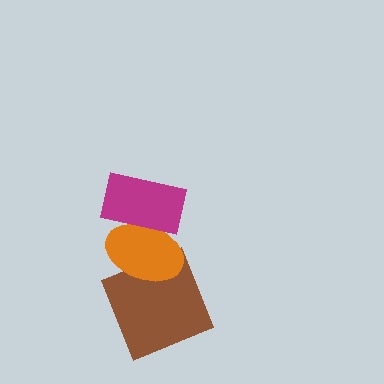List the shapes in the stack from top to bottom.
From top to bottom: the magenta rectangle, the orange ellipse, the brown square.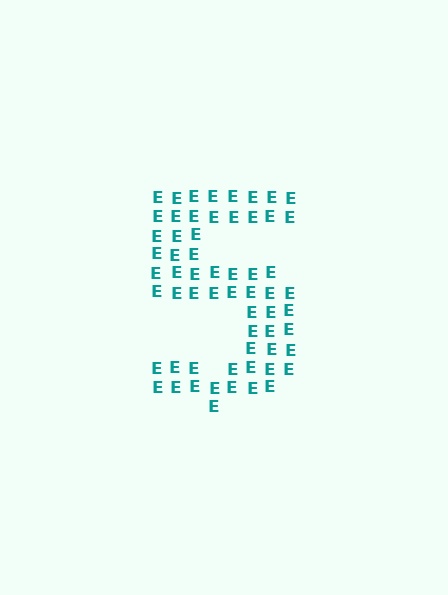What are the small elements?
The small elements are letter E's.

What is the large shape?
The large shape is the digit 5.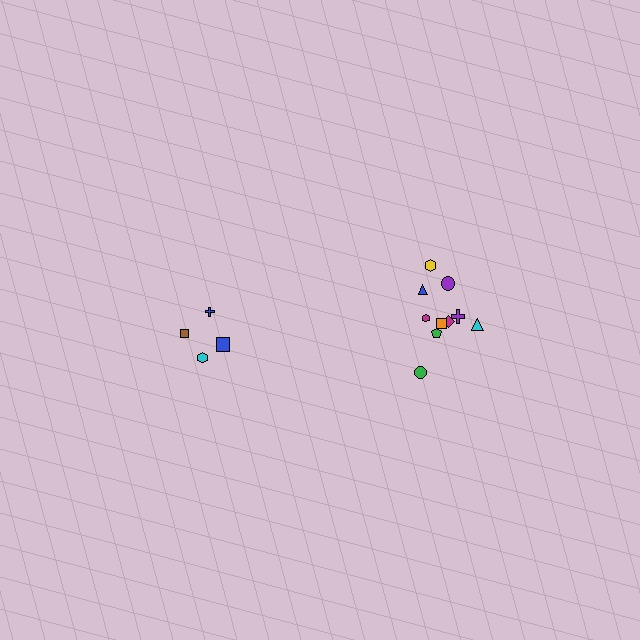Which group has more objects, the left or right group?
The right group.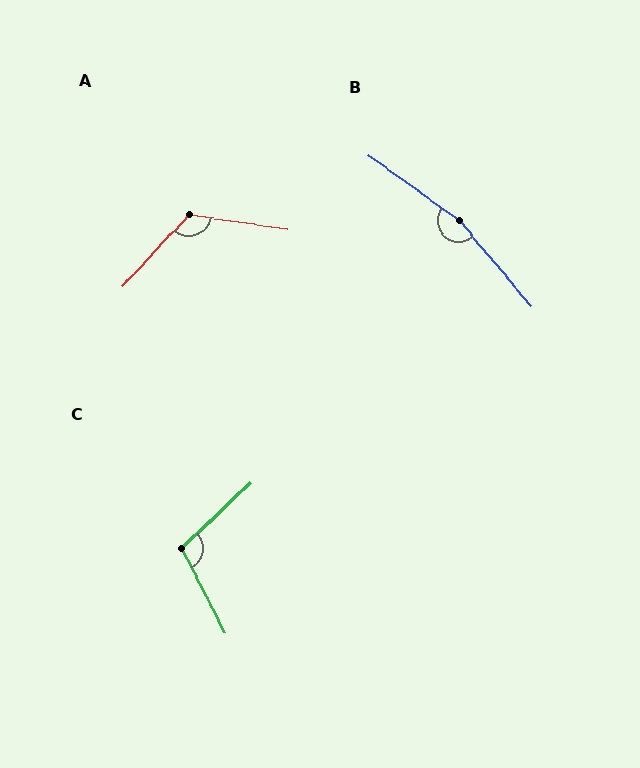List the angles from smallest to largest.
C (106°), A (124°), B (166°).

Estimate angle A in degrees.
Approximately 124 degrees.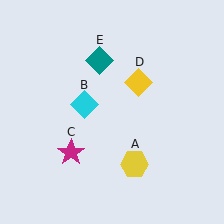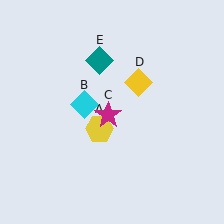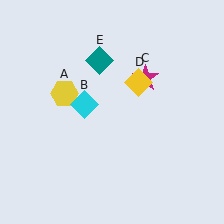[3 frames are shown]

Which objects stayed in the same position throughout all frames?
Cyan diamond (object B) and yellow diamond (object D) and teal diamond (object E) remained stationary.